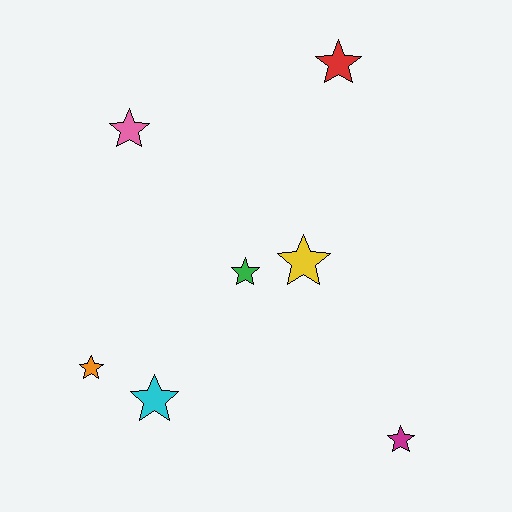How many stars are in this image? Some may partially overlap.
There are 7 stars.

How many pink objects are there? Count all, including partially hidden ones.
There is 1 pink object.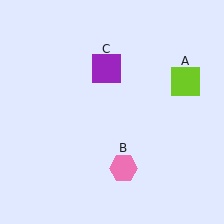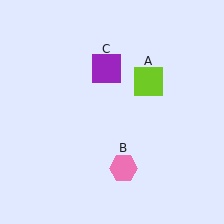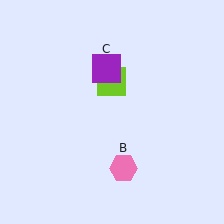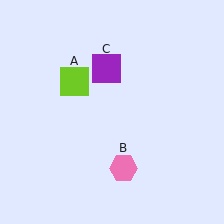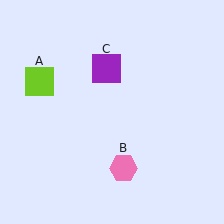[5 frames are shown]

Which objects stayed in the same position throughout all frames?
Pink hexagon (object B) and purple square (object C) remained stationary.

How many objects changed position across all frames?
1 object changed position: lime square (object A).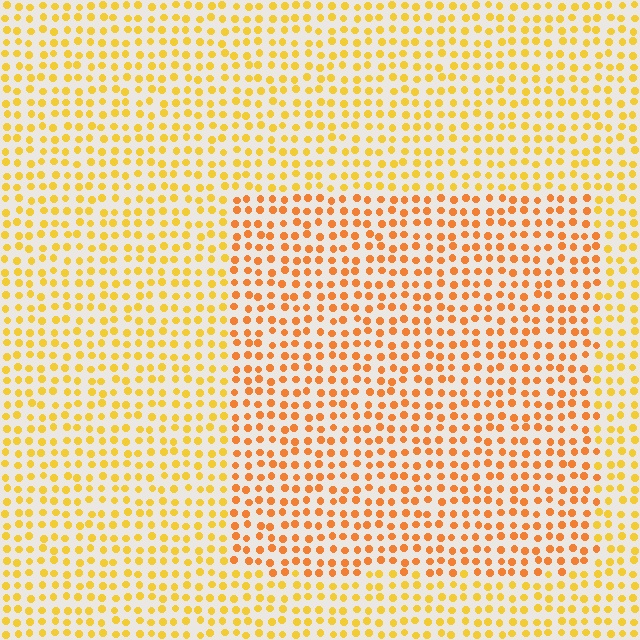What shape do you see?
I see a rectangle.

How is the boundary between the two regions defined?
The boundary is defined purely by a slight shift in hue (about 24 degrees). Spacing, size, and orientation are identical on both sides.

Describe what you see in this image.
The image is filled with small yellow elements in a uniform arrangement. A rectangle-shaped region is visible where the elements are tinted to a slightly different hue, forming a subtle color boundary.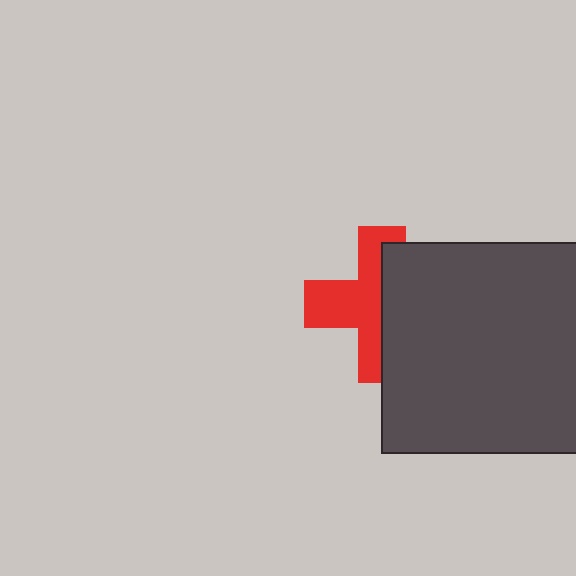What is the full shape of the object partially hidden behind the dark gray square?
The partially hidden object is a red cross.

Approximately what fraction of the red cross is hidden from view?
Roughly 47% of the red cross is hidden behind the dark gray square.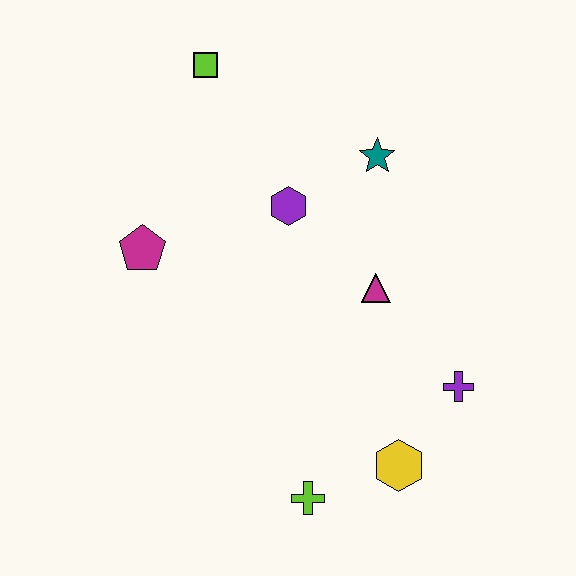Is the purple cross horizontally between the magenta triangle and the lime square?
No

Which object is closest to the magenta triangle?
The purple hexagon is closest to the magenta triangle.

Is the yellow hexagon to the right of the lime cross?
Yes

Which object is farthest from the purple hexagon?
The lime cross is farthest from the purple hexagon.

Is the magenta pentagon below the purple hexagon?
Yes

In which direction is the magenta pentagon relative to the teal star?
The magenta pentagon is to the left of the teal star.